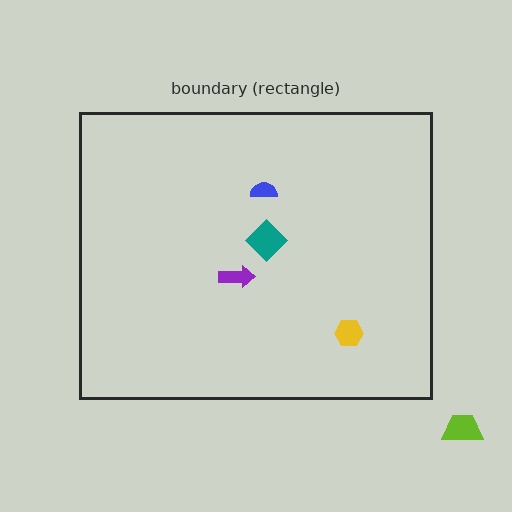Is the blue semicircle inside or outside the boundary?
Inside.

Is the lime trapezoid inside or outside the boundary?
Outside.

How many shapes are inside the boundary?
4 inside, 1 outside.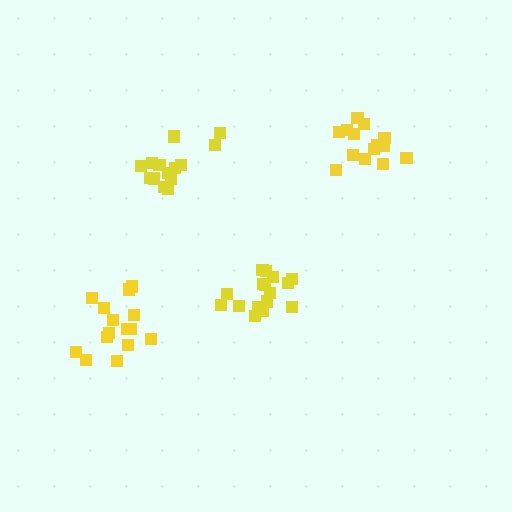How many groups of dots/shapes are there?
There are 4 groups.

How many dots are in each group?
Group 1: 16 dots, Group 2: 14 dots, Group 3: 14 dots, Group 4: 15 dots (59 total).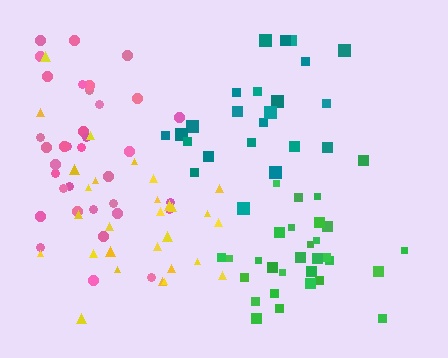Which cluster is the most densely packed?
Green.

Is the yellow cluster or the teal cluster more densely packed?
Teal.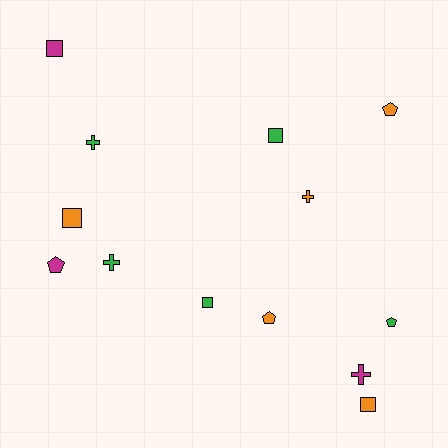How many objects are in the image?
There are 13 objects.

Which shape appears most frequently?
Square, with 5 objects.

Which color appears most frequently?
Orange, with 5 objects.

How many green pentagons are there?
There is 1 green pentagon.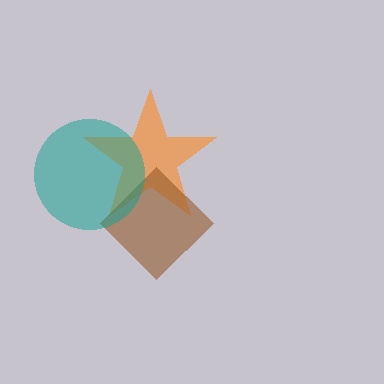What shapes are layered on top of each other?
The layered shapes are: an orange star, a brown diamond, a teal circle.